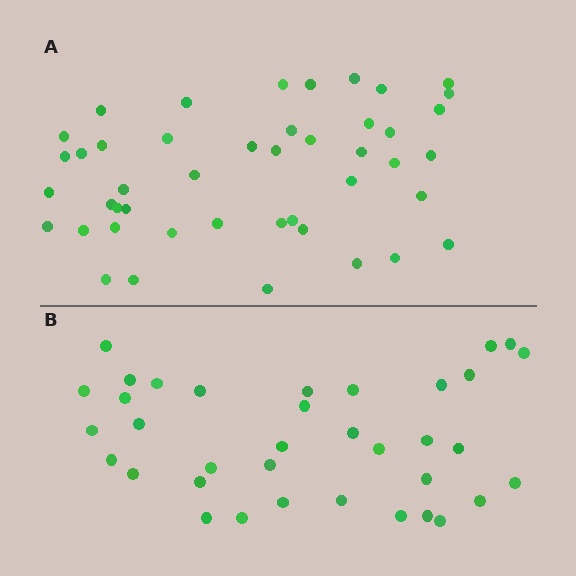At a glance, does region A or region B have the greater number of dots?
Region A (the top region) has more dots.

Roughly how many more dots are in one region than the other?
Region A has roughly 8 or so more dots than region B.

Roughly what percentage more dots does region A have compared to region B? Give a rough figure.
About 25% more.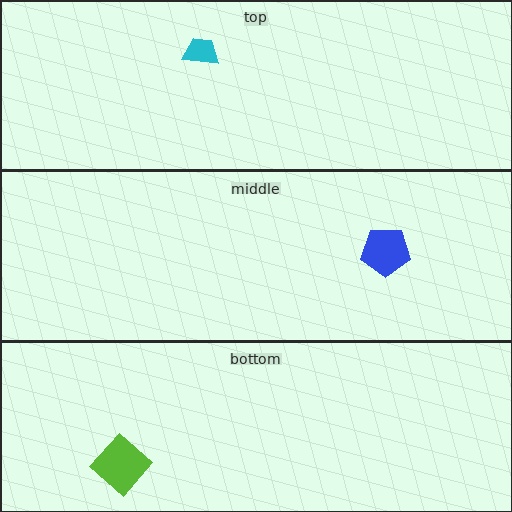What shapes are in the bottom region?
The lime diamond.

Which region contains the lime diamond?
The bottom region.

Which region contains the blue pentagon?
The middle region.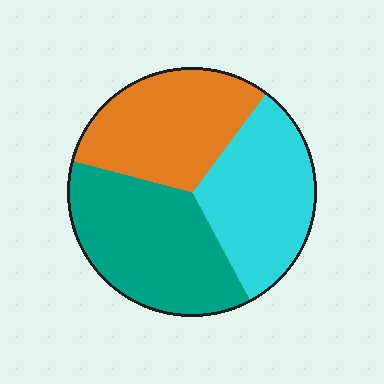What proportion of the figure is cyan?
Cyan covers about 30% of the figure.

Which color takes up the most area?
Teal, at roughly 35%.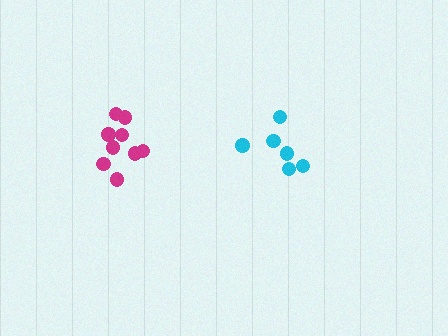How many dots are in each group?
Group 1: 6 dots, Group 2: 9 dots (15 total).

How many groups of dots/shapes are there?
There are 2 groups.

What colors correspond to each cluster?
The clusters are colored: cyan, magenta.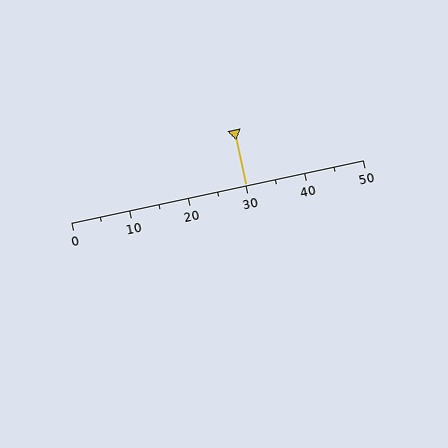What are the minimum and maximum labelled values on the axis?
The axis runs from 0 to 50.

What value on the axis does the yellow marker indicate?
The marker indicates approximately 30.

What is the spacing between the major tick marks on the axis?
The major ticks are spaced 10 apart.